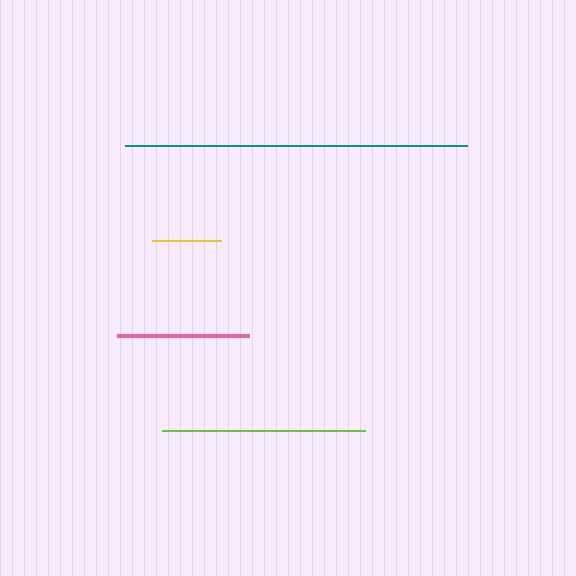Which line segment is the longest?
The teal line is the longest at approximately 341 pixels.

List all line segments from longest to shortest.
From longest to shortest: teal, lime, pink, yellow.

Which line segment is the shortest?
The yellow line is the shortest at approximately 69 pixels.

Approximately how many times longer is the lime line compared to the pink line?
The lime line is approximately 1.5 times the length of the pink line.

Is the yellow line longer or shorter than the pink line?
The pink line is longer than the yellow line.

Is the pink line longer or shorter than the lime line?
The lime line is longer than the pink line.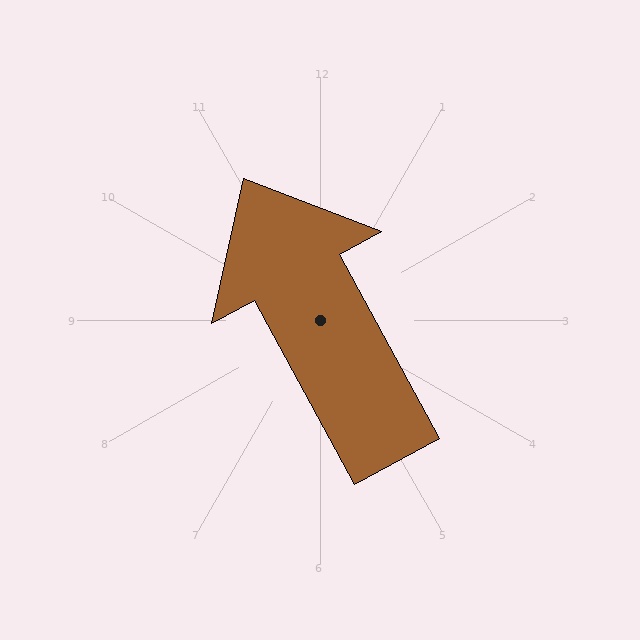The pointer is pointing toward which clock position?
Roughly 11 o'clock.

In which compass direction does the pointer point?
Northwest.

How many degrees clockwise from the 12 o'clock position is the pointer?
Approximately 331 degrees.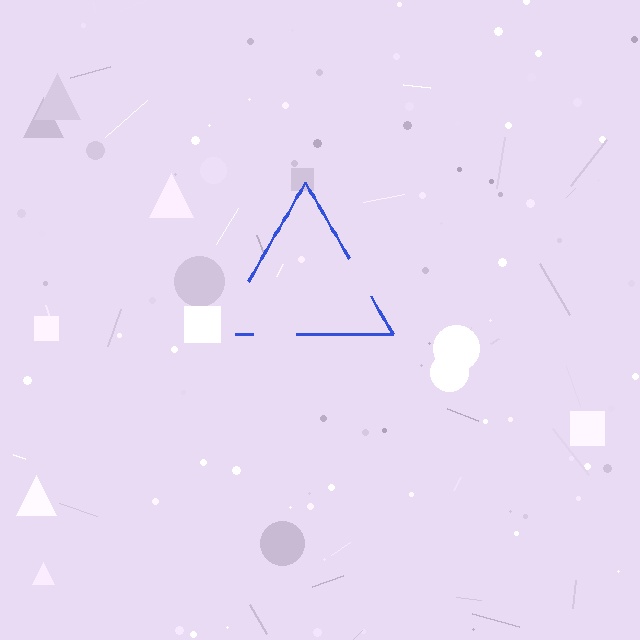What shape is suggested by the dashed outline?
The dashed outline suggests a triangle.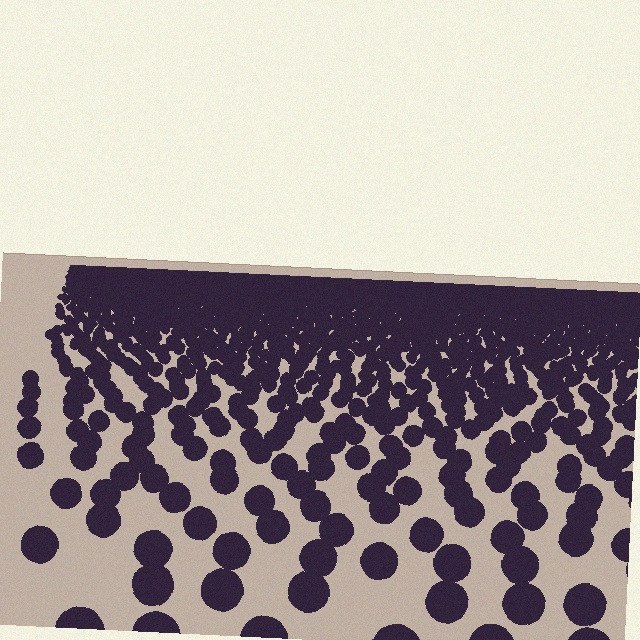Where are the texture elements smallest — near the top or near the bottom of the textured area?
Near the top.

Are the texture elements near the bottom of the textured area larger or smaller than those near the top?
Larger. Near the bottom, elements are closer to the viewer and appear at a bigger on-screen size.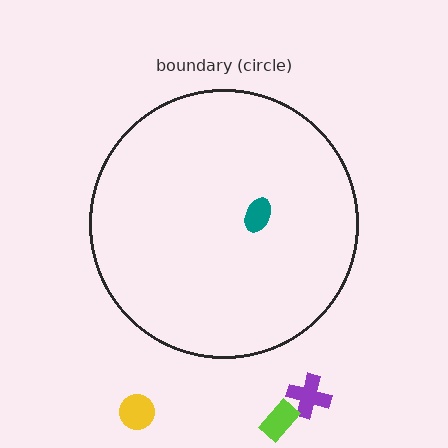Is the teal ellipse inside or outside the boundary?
Inside.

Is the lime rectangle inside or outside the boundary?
Outside.